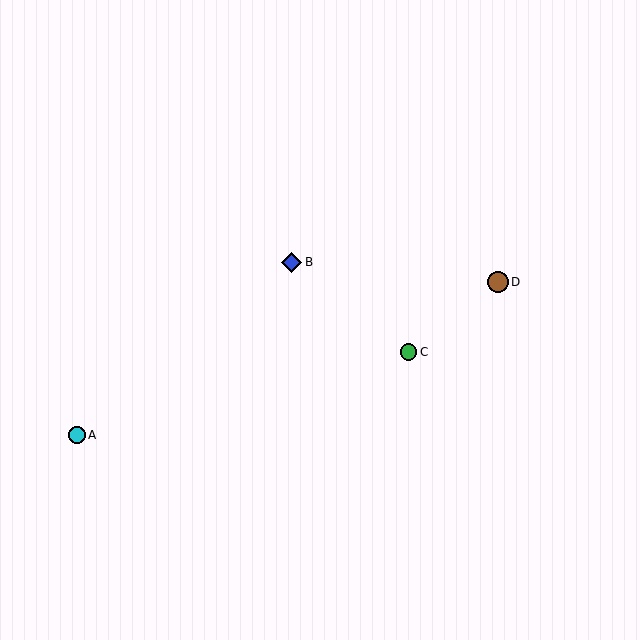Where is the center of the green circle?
The center of the green circle is at (409, 352).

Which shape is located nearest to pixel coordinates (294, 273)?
The blue diamond (labeled B) at (292, 262) is nearest to that location.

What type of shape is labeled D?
Shape D is a brown circle.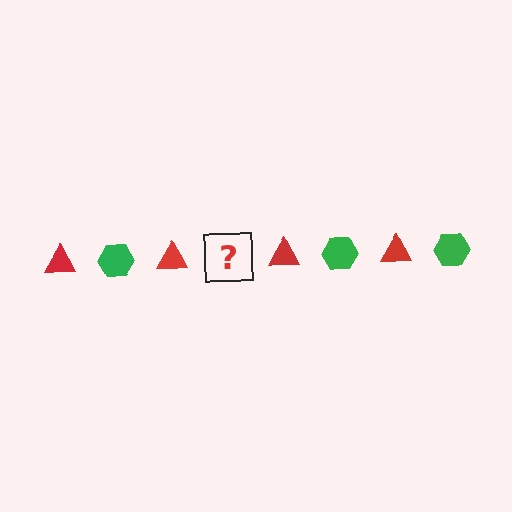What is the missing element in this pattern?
The missing element is a green hexagon.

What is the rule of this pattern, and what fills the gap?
The rule is that the pattern alternates between red triangle and green hexagon. The gap should be filled with a green hexagon.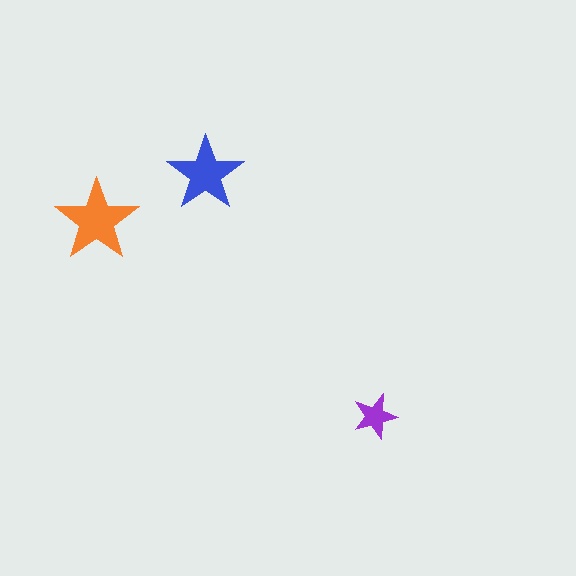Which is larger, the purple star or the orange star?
The orange one.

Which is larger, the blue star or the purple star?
The blue one.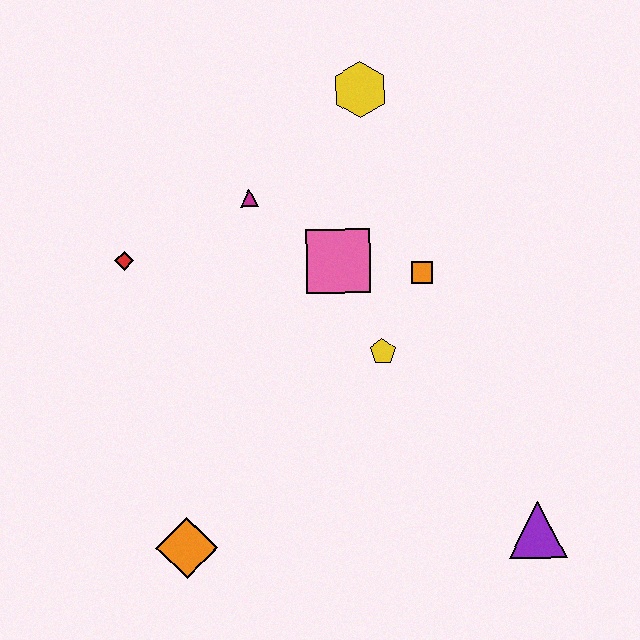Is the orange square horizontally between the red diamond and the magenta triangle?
No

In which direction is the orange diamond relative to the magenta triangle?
The orange diamond is below the magenta triangle.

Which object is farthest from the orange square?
The orange diamond is farthest from the orange square.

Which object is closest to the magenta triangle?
The pink square is closest to the magenta triangle.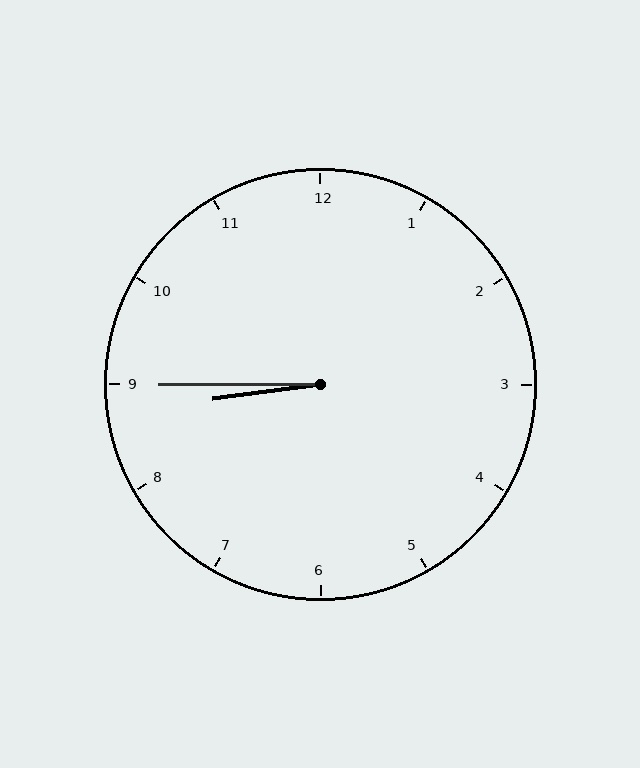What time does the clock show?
8:45.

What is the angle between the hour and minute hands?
Approximately 8 degrees.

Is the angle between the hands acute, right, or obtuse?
It is acute.